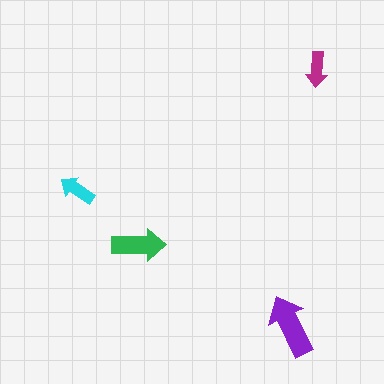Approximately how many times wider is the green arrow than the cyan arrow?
About 1.5 times wider.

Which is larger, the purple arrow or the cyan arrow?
The purple one.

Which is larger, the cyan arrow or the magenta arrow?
The cyan one.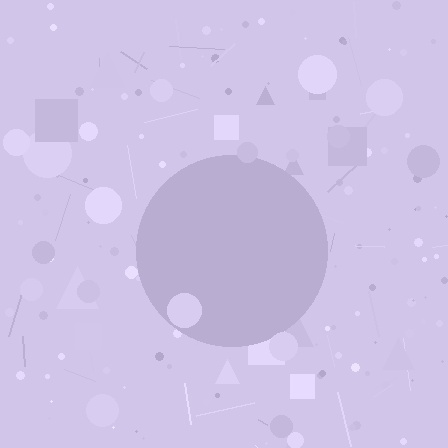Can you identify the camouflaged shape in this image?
The camouflaged shape is a circle.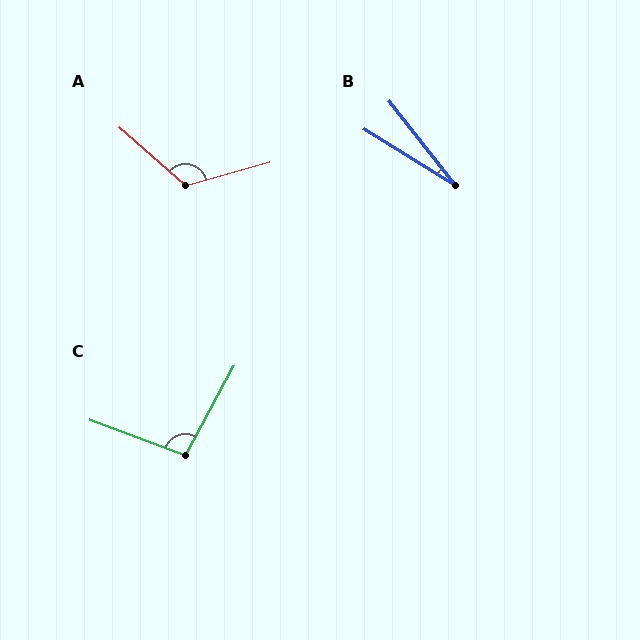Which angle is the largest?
A, at approximately 123 degrees.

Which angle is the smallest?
B, at approximately 20 degrees.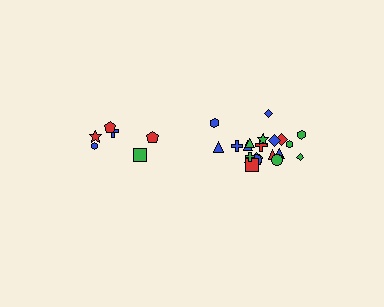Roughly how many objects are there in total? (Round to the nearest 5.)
Roughly 30 objects in total.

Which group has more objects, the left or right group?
The right group.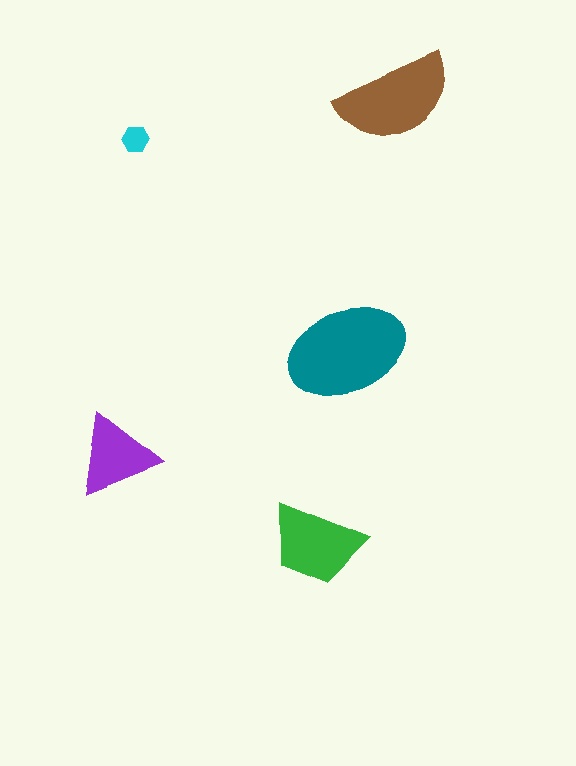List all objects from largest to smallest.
The teal ellipse, the brown semicircle, the green trapezoid, the purple triangle, the cyan hexagon.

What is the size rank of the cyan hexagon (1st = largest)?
5th.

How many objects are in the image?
There are 5 objects in the image.